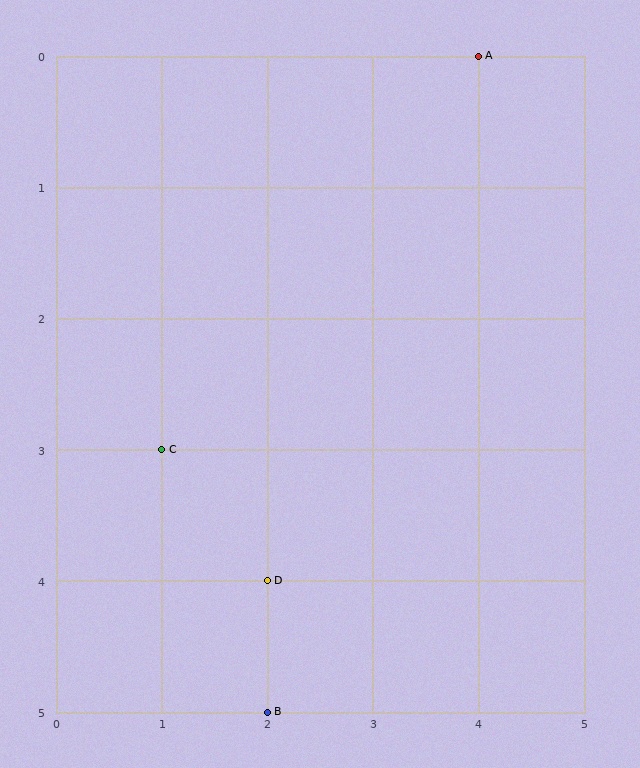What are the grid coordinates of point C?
Point C is at grid coordinates (1, 3).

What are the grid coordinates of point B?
Point B is at grid coordinates (2, 5).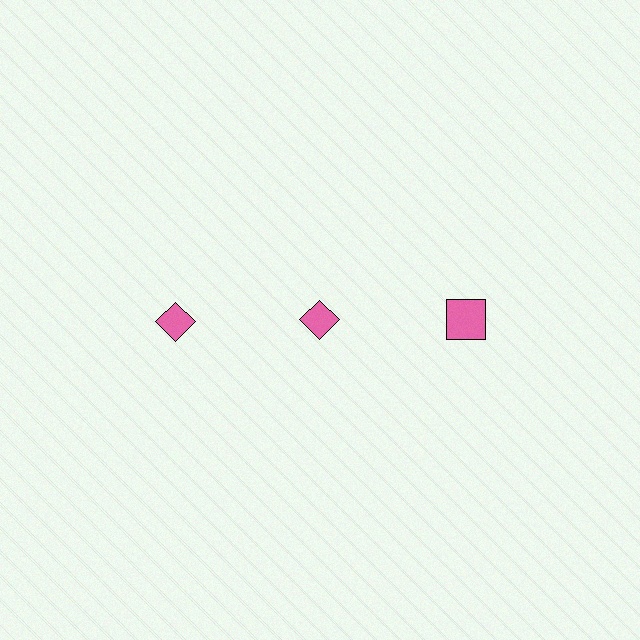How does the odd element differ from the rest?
It has a different shape: square instead of diamond.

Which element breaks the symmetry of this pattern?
The pink square in the top row, center column breaks the symmetry. All other shapes are pink diamonds.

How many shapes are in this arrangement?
There are 3 shapes arranged in a grid pattern.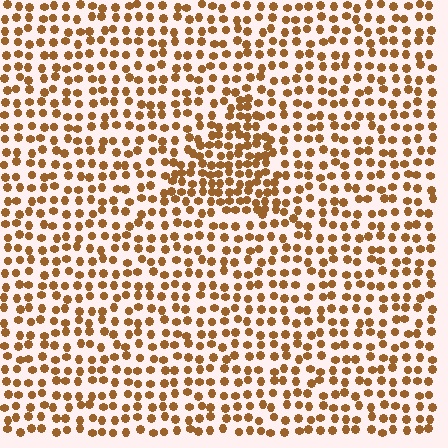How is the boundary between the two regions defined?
The boundary is defined by a change in element density (approximately 1.7x ratio). All elements are the same color, size, and shape.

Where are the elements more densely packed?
The elements are more densely packed inside the triangle boundary.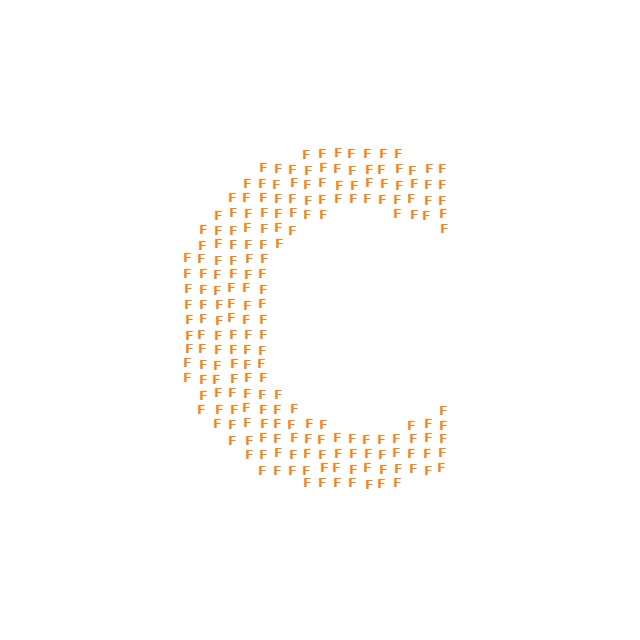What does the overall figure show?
The overall figure shows the letter C.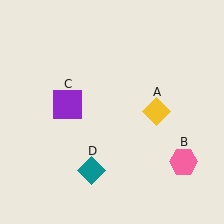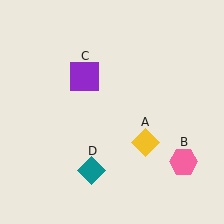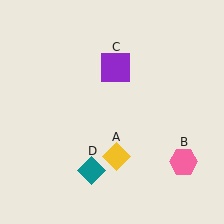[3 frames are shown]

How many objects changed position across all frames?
2 objects changed position: yellow diamond (object A), purple square (object C).